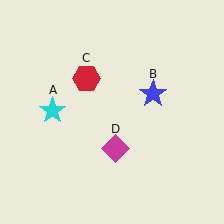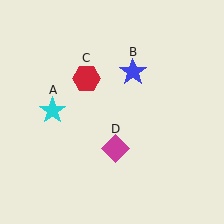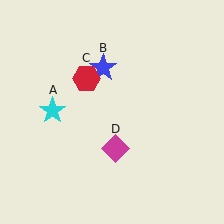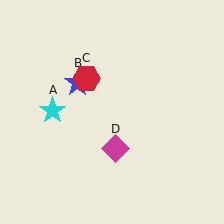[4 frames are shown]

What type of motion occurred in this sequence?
The blue star (object B) rotated counterclockwise around the center of the scene.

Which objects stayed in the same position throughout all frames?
Cyan star (object A) and red hexagon (object C) and magenta diamond (object D) remained stationary.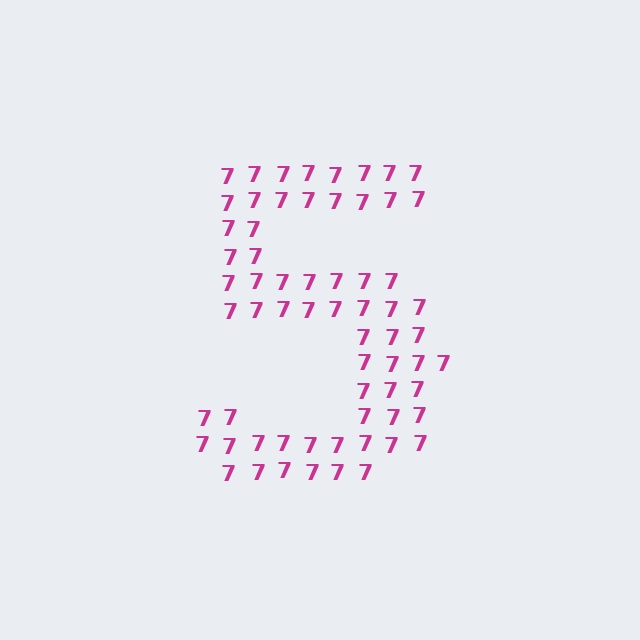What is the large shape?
The large shape is the digit 5.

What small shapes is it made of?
It is made of small digit 7's.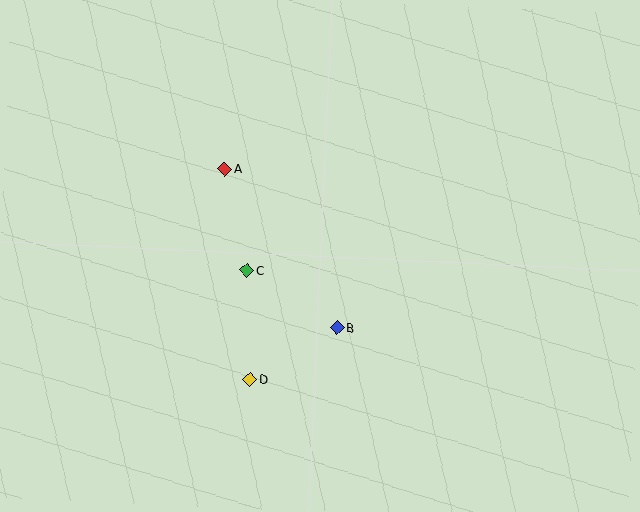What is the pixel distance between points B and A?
The distance between B and A is 195 pixels.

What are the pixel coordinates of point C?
Point C is at (247, 270).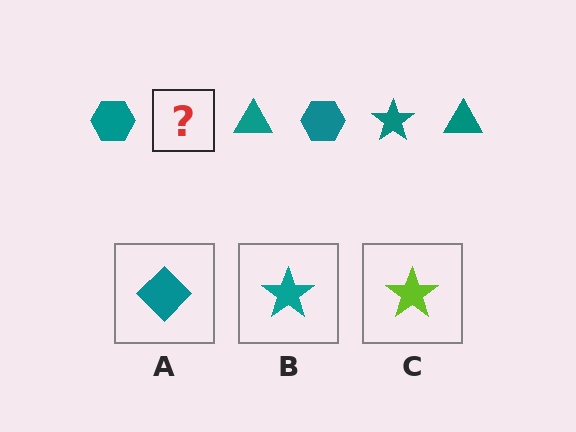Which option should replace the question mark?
Option B.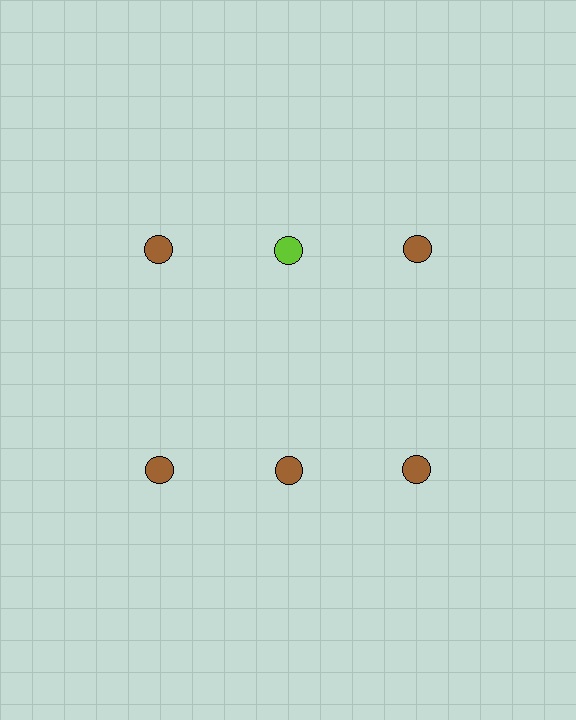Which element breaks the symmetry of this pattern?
The lime circle in the top row, second from left column breaks the symmetry. All other shapes are brown circles.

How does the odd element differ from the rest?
It has a different color: lime instead of brown.